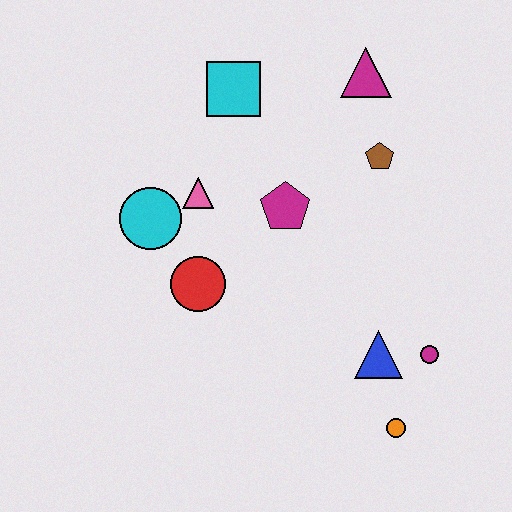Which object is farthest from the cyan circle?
The orange circle is farthest from the cyan circle.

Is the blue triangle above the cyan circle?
No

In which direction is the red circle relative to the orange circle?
The red circle is to the left of the orange circle.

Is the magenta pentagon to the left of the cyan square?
No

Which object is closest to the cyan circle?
The pink triangle is closest to the cyan circle.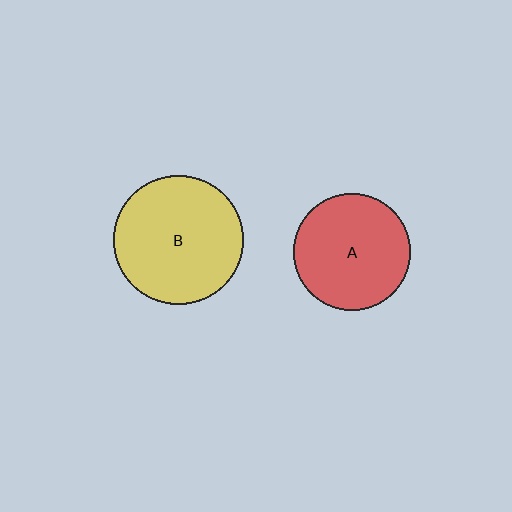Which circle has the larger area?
Circle B (yellow).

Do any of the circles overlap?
No, none of the circles overlap.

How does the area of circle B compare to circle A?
Approximately 1.2 times.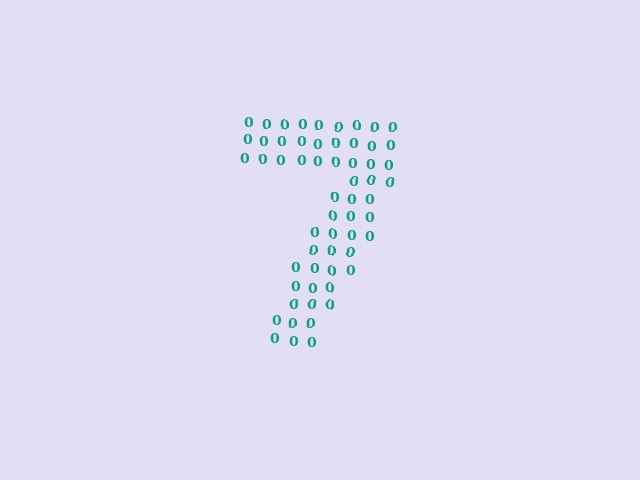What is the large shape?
The large shape is the digit 7.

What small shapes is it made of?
It is made of small digit 0's.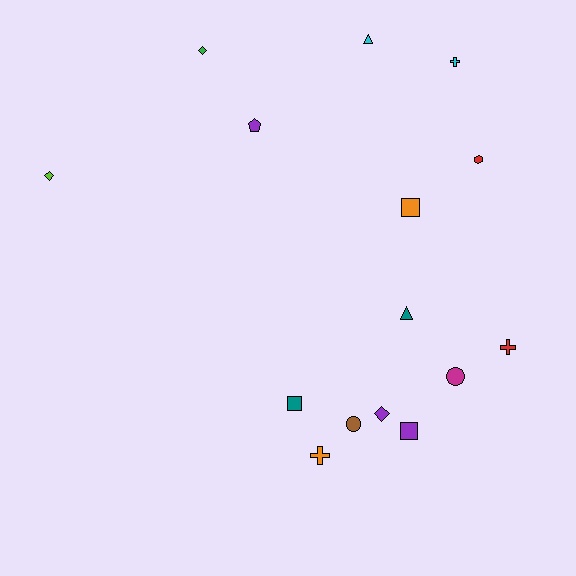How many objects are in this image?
There are 15 objects.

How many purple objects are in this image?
There are 3 purple objects.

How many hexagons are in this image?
There is 1 hexagon.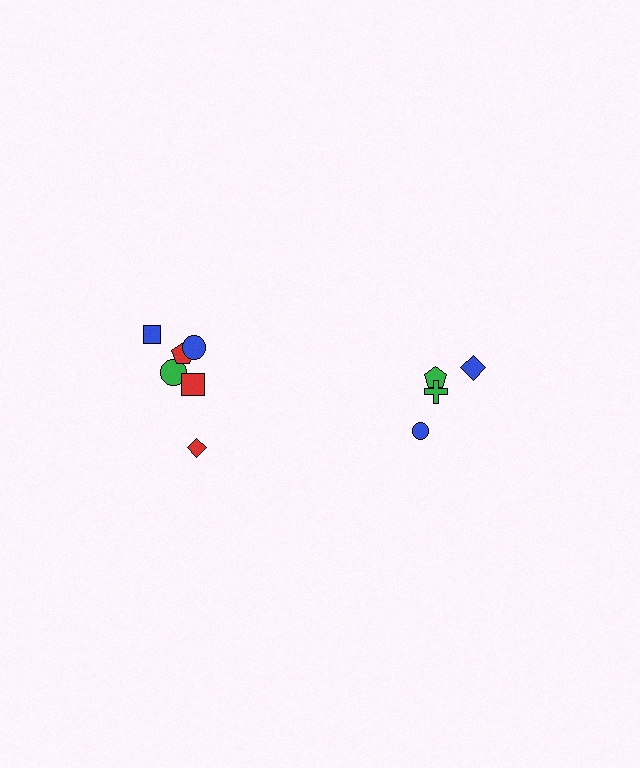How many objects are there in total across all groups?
There are 10 objects.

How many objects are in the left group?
There are 6 objects.